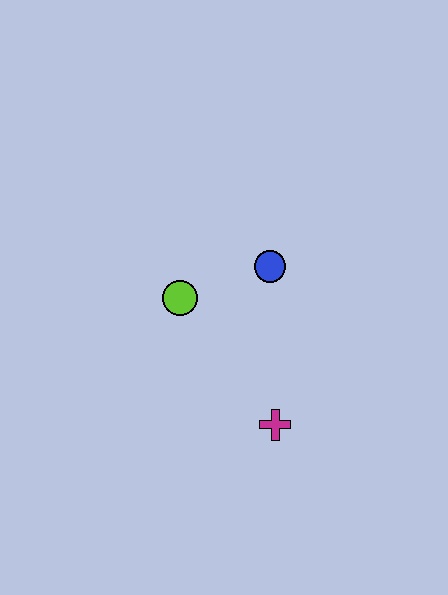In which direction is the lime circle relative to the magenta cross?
The lime circle is above the magenta cross.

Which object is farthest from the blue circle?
The magenta cross is farthest from the blue circle.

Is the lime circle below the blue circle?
Yes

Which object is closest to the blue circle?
The lime circle is closest to the blue circle.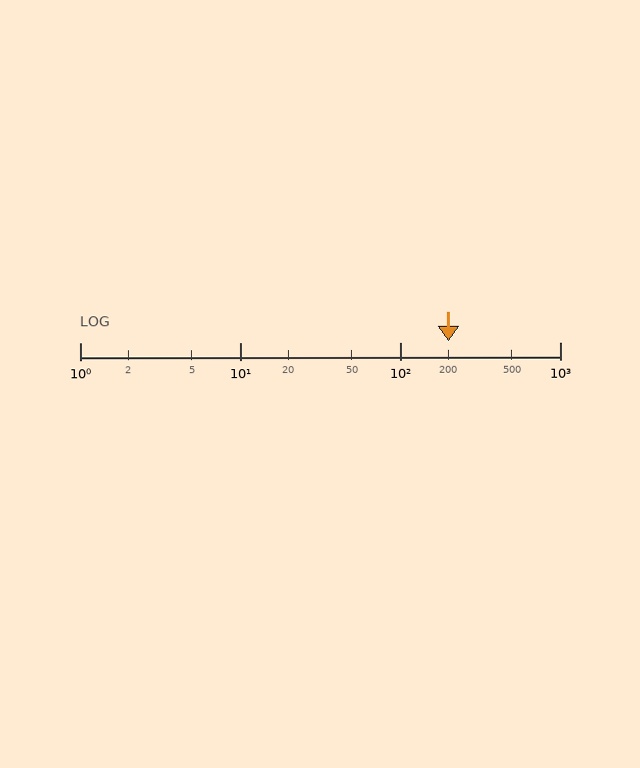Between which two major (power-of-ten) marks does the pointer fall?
The pointer is between 100 and 1000.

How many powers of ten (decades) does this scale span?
The scale spans 3 decades, from 1 to 1000.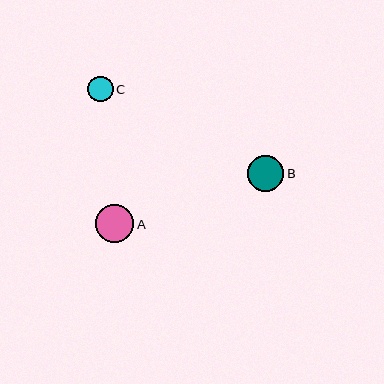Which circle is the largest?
Circle A is the largest with a size of approximately 38 pixels.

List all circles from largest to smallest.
From largest to smallest: A, B, C.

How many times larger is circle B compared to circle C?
Circle B is approximately 1.4 times the size of circle C.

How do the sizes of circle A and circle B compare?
Circle A and circle B are approximately the same size.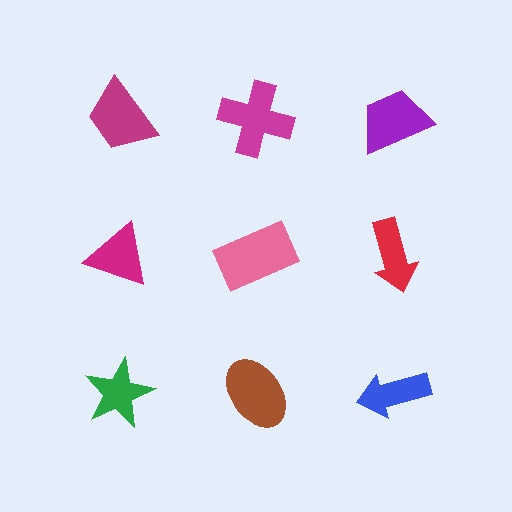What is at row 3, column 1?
A green star.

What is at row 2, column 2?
A pink rectangle.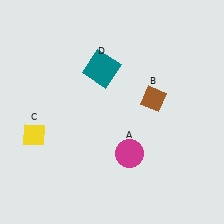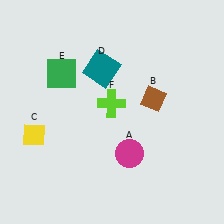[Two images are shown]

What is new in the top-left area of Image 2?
A green square (E) was added in the top-left area of Image 2.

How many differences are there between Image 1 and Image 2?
There are 2 differences between the two images.